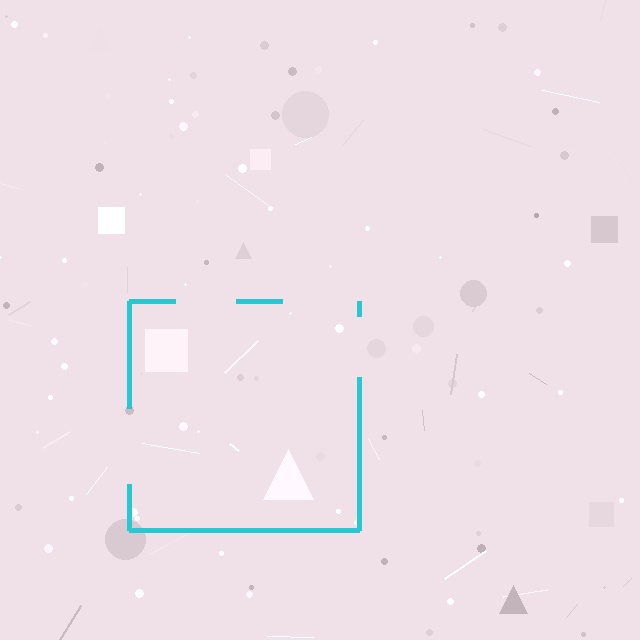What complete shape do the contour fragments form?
The contour fragments form a square.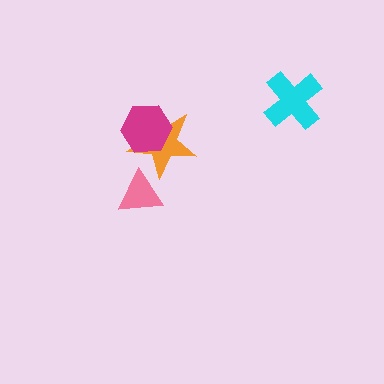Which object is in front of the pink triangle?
The orange star is in front of the pink triangle.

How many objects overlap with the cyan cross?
0 objects overlap with the cyan cross.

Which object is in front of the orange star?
The magenta hexagon is in front of the orange star.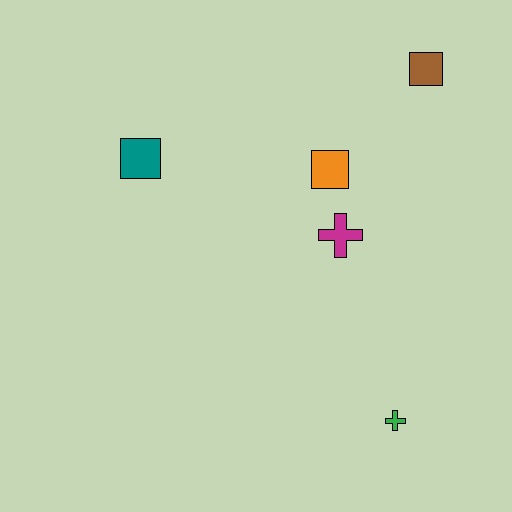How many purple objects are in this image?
There are no purple objects.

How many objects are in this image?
There are 5 objects.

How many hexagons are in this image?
There are no hexagons.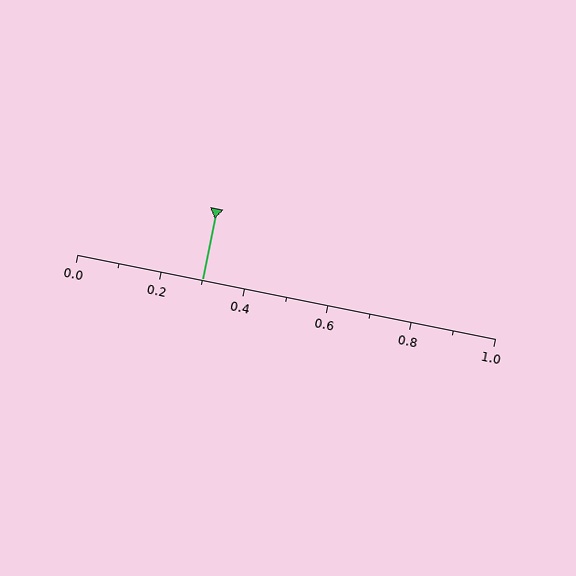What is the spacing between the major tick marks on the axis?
The major ticks are spaced 0.2 apart.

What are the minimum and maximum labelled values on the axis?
The axis runs from 0.0 to 1.0.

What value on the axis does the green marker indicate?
The marker indicates approximately 0.3.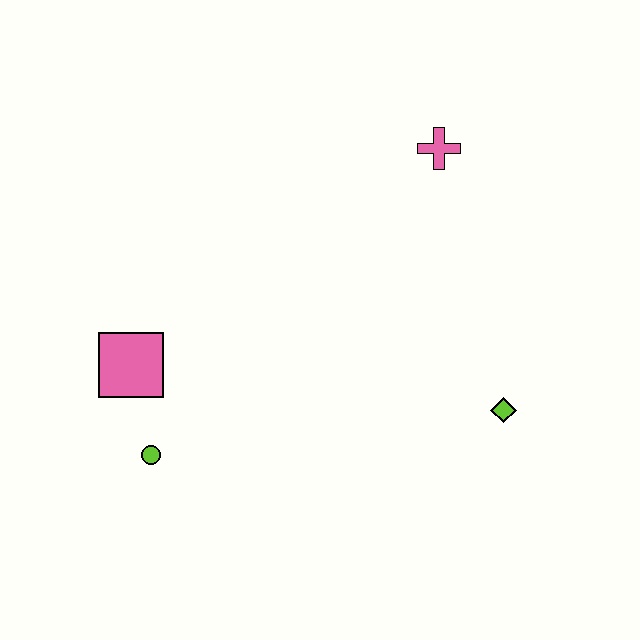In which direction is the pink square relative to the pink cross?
The pink square is to the left of the pink cross.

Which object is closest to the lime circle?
The pink square is closest to the lime circle.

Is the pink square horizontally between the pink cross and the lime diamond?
No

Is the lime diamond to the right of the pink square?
Yes